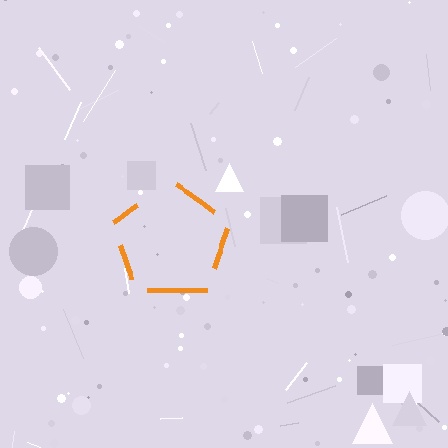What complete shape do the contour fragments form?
The contour fragments form a pentagon.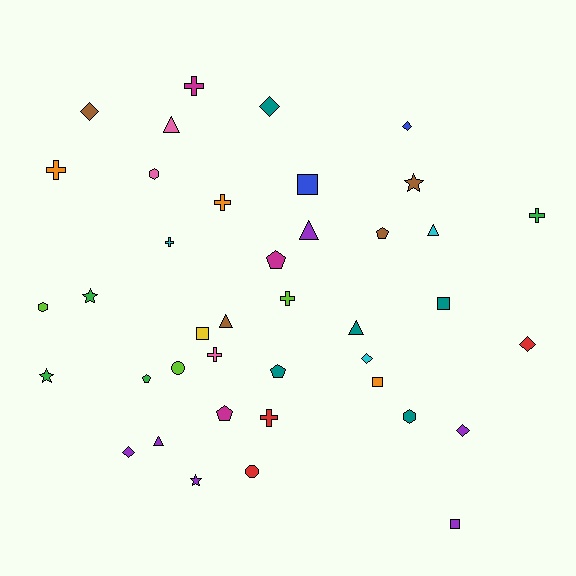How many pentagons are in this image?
There are 5 pentagons.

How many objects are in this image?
There are 40 objects.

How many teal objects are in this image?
There are 5 teal objects.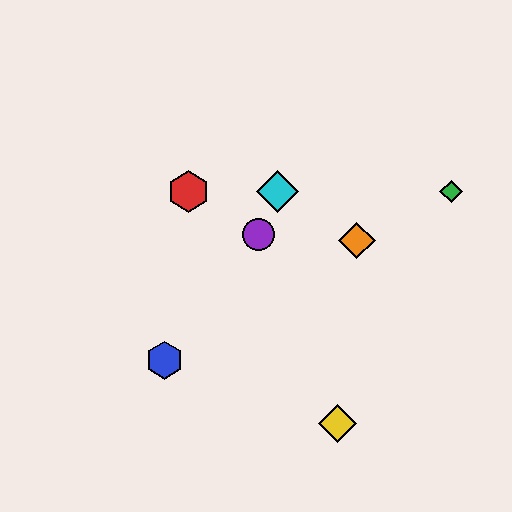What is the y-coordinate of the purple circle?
The purple circle is at y≈234.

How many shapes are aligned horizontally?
3 shapes (the red hexagon, the green diamond, the cyan diamond) are aligned horizontally.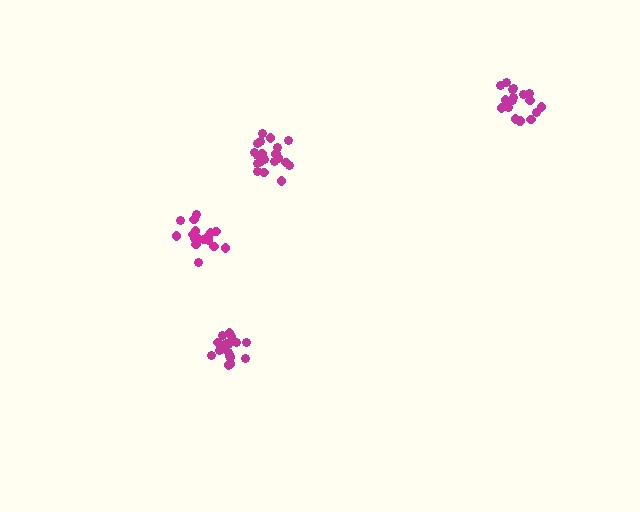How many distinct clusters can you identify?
There are 4 distinct clusters.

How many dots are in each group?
Group 1: 21 dots, Group 2: 20 dots, Group 3: 17 dots, Group 4: 19 dots (77 total).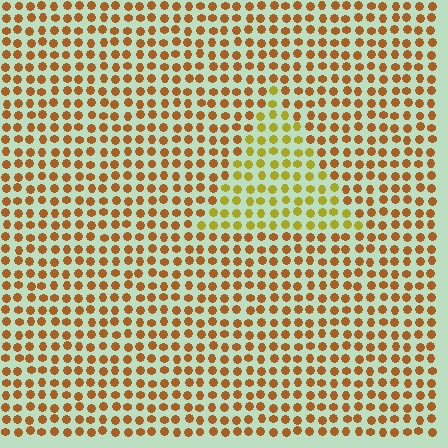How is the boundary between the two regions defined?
The boundary is defined purely by a slight shift in hue (about 32 degrees). Spacing, size, and orientation are identical on both sides.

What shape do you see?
I see a triangle.